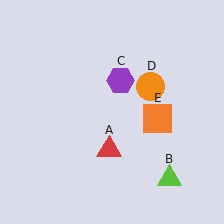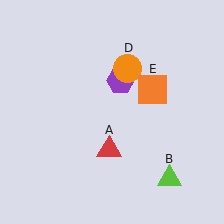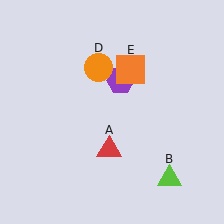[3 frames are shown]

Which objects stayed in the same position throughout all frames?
Red triangle (object A) and lime triangle (object B) and purple hexagon (object C) remained stationary.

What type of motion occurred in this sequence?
The orange circle (object D), orange square (object E) rotated counterclockwise around the center of the scene.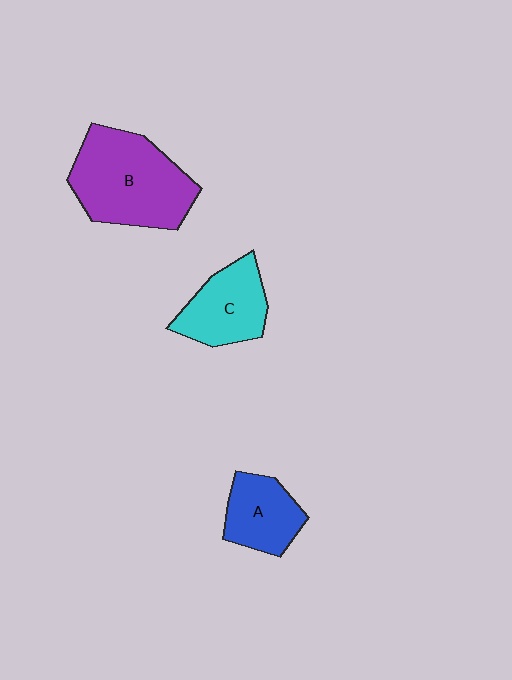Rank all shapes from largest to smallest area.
From largest to smallest: B (purple), C (cyan), A (blue).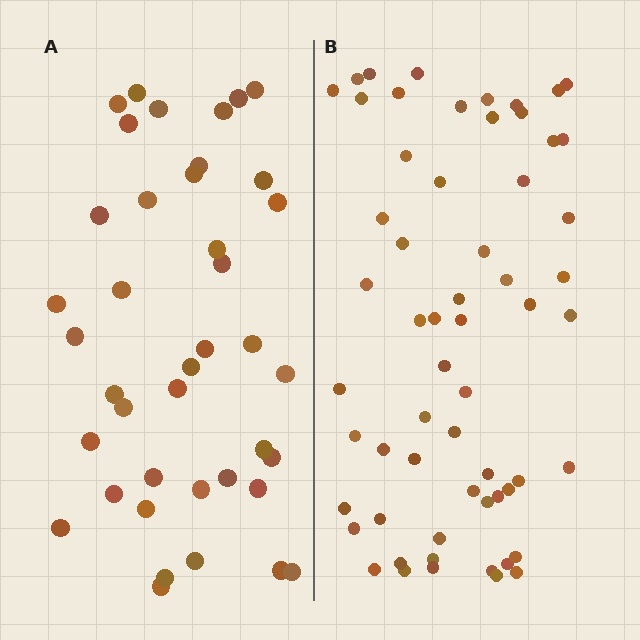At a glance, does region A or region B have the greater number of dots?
Region B (the right region) has more dots.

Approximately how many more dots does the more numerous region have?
Region B has approximately 20 more dots than region A.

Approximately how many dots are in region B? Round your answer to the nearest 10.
About 60 dots.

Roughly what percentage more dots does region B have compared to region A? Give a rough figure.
About 50% more.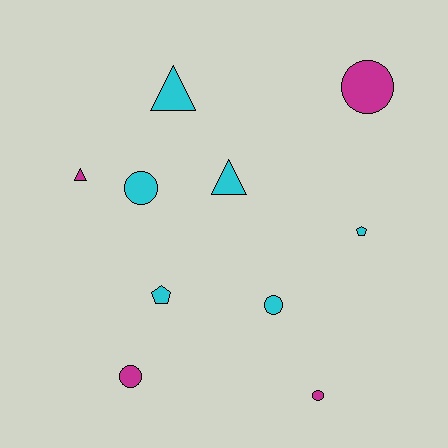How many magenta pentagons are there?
There are no magenta pentagons.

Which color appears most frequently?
Cyan, with 6 objects.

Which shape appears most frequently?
Circle, with 5 objects.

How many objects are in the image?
There are 10 objects.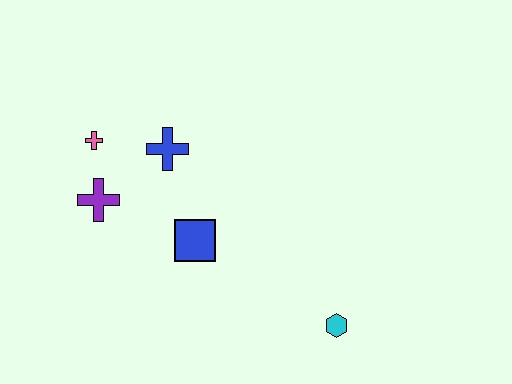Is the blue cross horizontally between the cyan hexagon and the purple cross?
Yes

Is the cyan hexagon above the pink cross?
No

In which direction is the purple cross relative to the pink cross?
The purple cross is below the pink cross.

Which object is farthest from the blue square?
The cyan hexagon is farthest from the blue square.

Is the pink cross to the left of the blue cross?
Yes